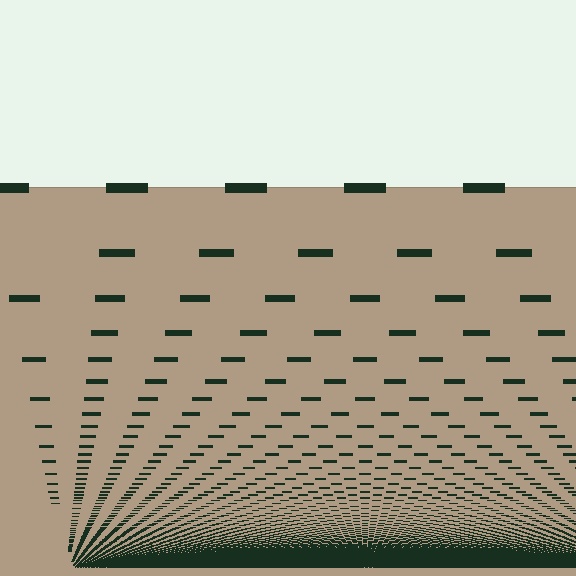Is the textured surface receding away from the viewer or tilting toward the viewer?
The surface appears to tilt toward the viewer. Texture elements get larger and sparser toward the top.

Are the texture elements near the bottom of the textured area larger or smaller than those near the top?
Smaller. The gradient is inverted — elements near the bottom are smaller and denser.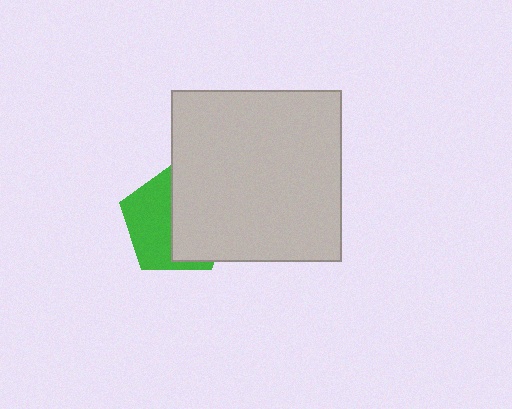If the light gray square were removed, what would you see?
You would see the complete green pentagon.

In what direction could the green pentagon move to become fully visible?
The green pentagon could move left. That would shift it out from behind the light gray square entirely.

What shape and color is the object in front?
The object in front is a light gray square.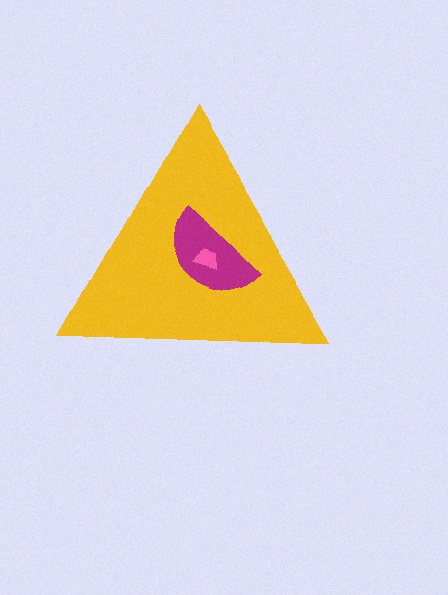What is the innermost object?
The pink trapezoid.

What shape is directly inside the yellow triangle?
The magenta semicircle.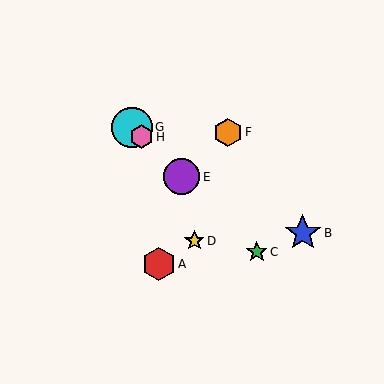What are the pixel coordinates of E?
Object E is at (182, 177).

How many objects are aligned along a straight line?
4 objects (C, E, G, H) are aligned along a straight line.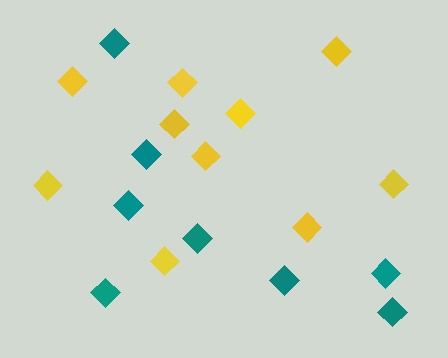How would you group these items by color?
There are 2 groups: one group of teal diamonds (8) and one group of yellow diamonds (10).